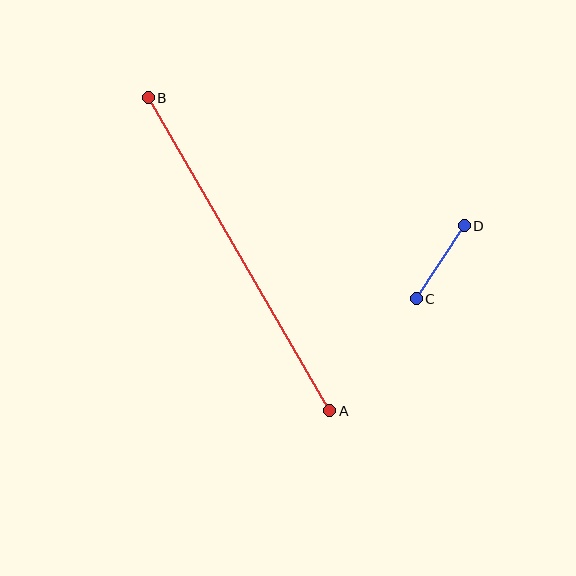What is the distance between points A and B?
The distance is approximately 362 pixels.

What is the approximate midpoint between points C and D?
The midpoint is at approximately (440, 262) pixels.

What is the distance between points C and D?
The distance is approximately 87 pixels.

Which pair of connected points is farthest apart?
Points A and B are farthest apart.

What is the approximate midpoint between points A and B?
The midpoint is at approximately (239, 254) pixels.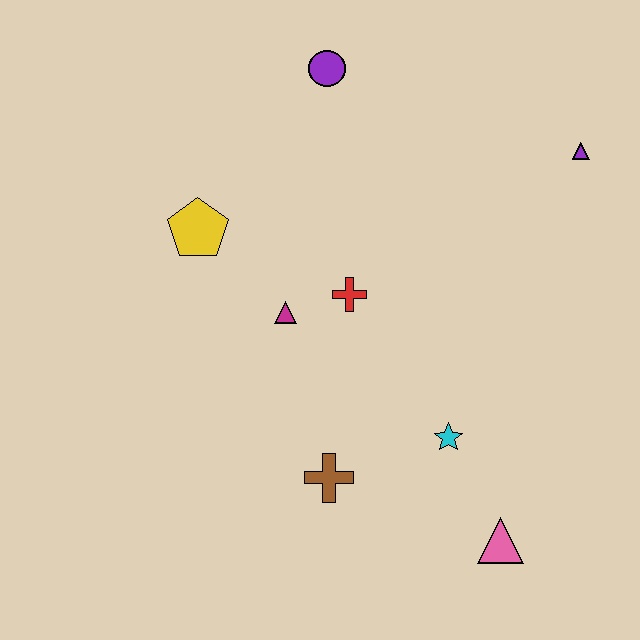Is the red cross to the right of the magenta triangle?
Yes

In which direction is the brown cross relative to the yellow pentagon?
The brown cross is below the yellow pentagon.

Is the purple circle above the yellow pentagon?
Yes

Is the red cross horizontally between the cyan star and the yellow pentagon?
Yes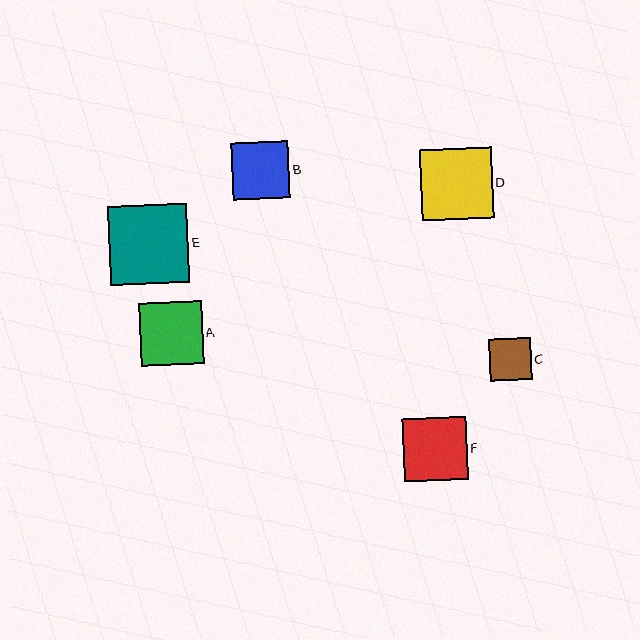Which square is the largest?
Square E is the largest with a size of approximately 79 pixels.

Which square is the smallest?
Square C is the smallest with a size of approximately 42 pixels.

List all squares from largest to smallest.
From largest to smallest: E, D, F, A, B, C.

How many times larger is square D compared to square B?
Square D is approximately 1.2 times the size of square B.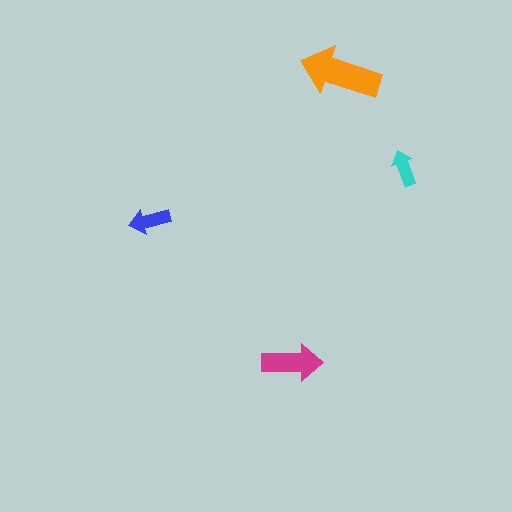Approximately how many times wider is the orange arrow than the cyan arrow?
About 2 times wider.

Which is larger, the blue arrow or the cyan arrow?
The blue one.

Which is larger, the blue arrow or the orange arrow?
The orange one.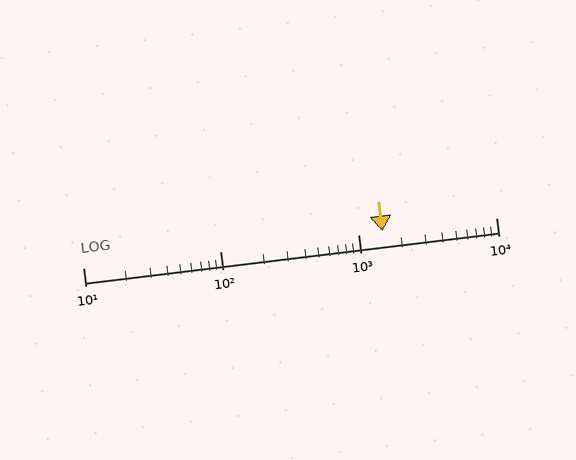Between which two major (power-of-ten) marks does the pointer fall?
The pointer is between 1000 and 10000.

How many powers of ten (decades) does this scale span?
The scale spans 3 decades, from 10 to 10000.